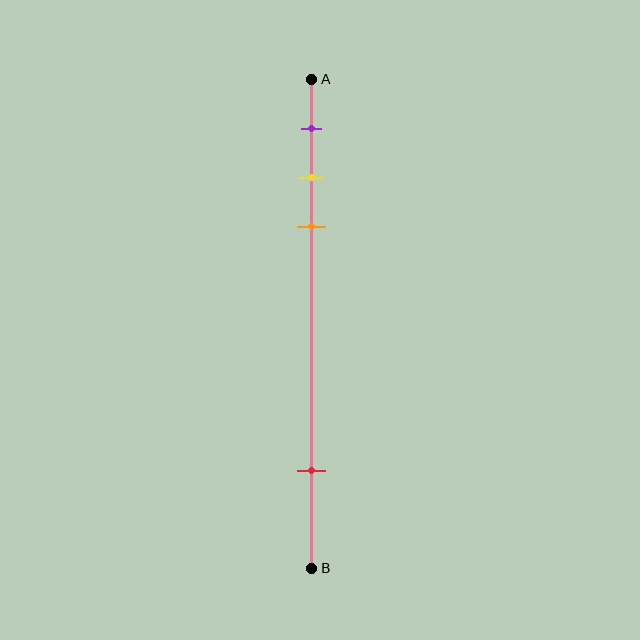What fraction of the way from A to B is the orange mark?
The orange mark is approximately 30% (0.3) of the way from A to B.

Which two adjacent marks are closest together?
The yellow and orange marks are the closest adjacent pair.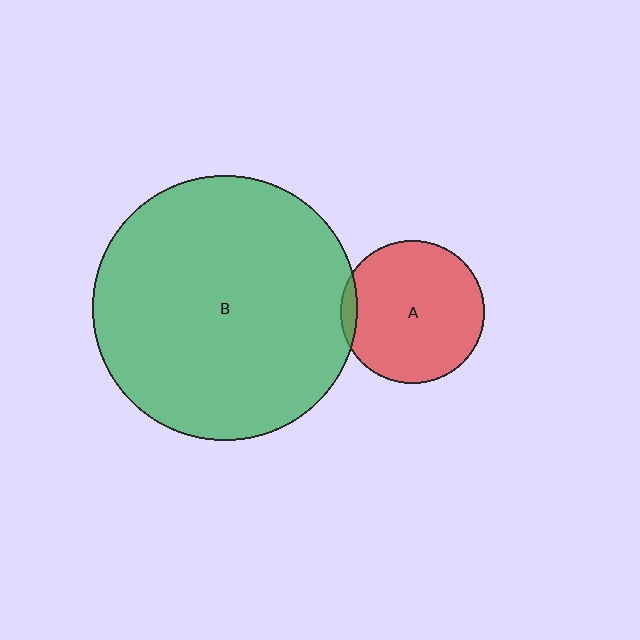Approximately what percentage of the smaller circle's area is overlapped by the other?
Approximately 5%.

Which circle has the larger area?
Circle B (green).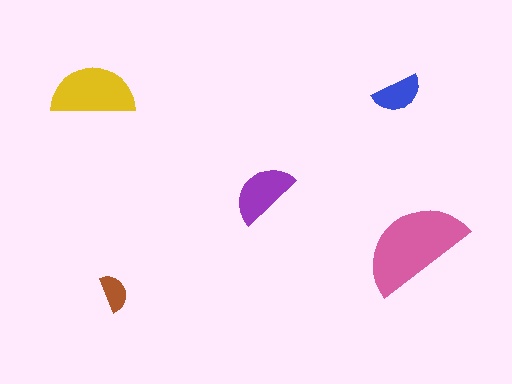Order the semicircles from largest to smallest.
the pink one, the yellow one, the purple one, the blue one, the brown one.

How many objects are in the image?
There are 5 objects in the image.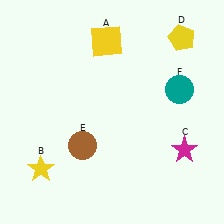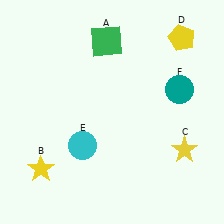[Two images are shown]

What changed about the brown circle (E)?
In Image 1, E is brown. In Image 2, it changed to cyan.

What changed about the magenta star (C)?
In Image 1, C is magenta. In Image 2, it changed to yellow.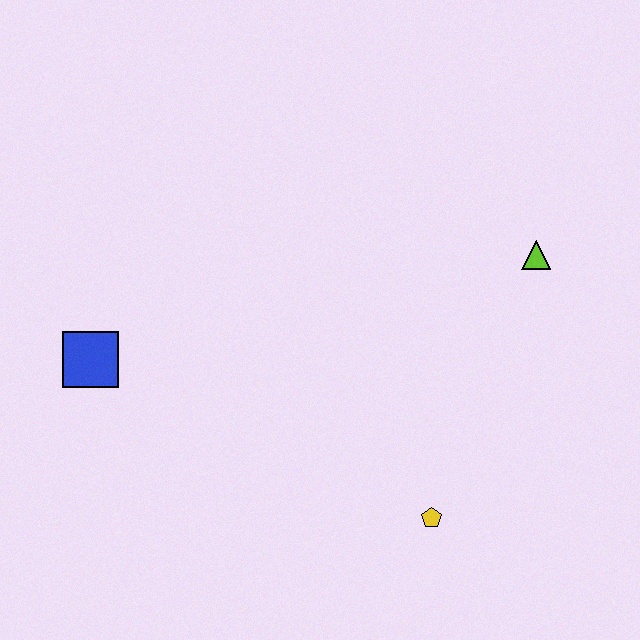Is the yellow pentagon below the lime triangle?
Yes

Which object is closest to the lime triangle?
The yellow pentagon is closest to the lime triangle.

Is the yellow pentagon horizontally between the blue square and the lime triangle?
Yes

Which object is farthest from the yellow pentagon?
The blue square is farthest from the yellow pentagon.